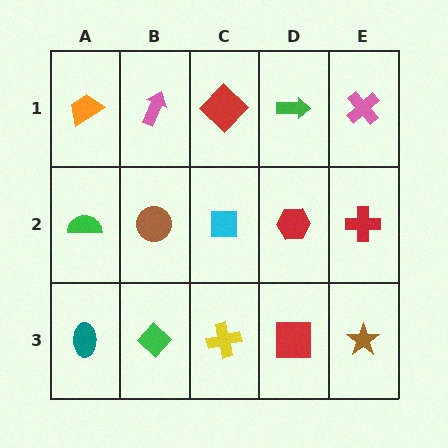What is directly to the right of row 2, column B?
A cyan square.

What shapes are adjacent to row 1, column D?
A red hexagon (row 2, column D), a red diamond (row 1, column C), a pink cross (row 1, column E).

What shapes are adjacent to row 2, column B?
A pink arrow (row 1, column B), a green diamond (row 3, column B), a green semicircle (row 2, column A), a cyan square (row 2, column C).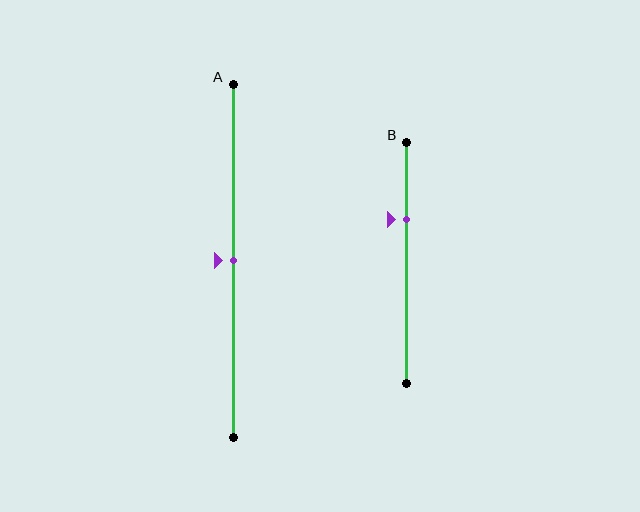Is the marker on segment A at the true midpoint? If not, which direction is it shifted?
Yes, the marker on segment A is at the true midpoint.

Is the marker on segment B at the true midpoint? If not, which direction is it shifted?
No, the marker on segment B is shifted upward by about 18% of the segment length.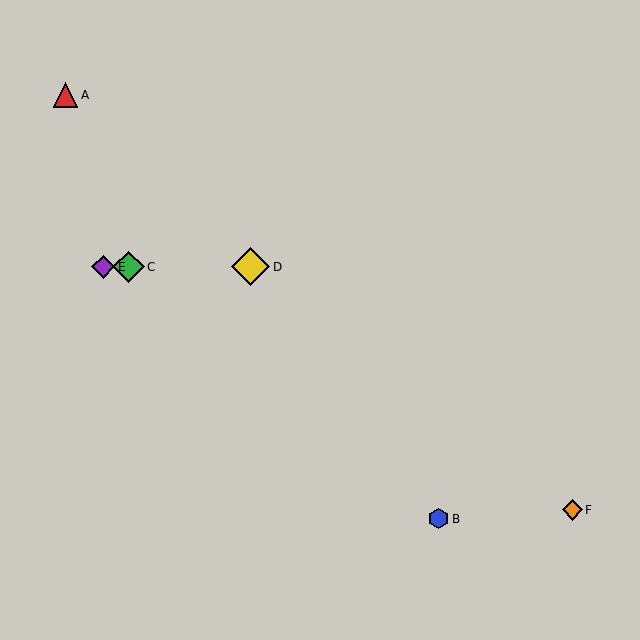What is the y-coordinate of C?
Object C is at y≈267.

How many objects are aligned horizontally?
3 objects (C, D, E) are aligned horizontally.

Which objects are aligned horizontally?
Objects C, D, E are aligned horizontally.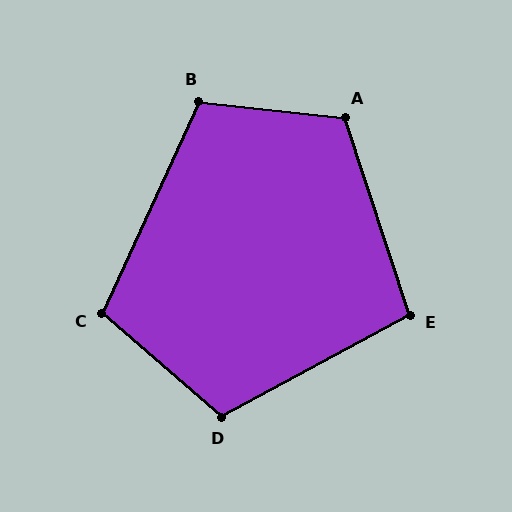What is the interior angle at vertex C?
Approximately 106 degrees (obtuse).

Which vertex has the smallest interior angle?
E, at approximately 100 degrees.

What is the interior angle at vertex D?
Approximately 111 degrees (obtuse).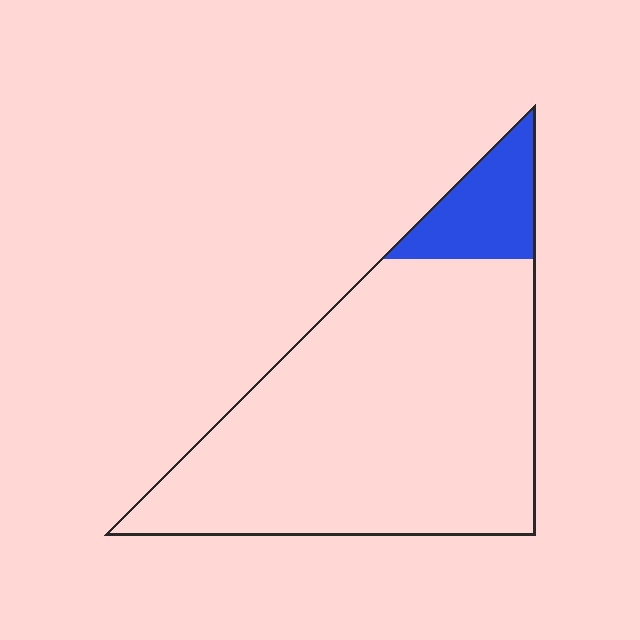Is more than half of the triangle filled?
No.